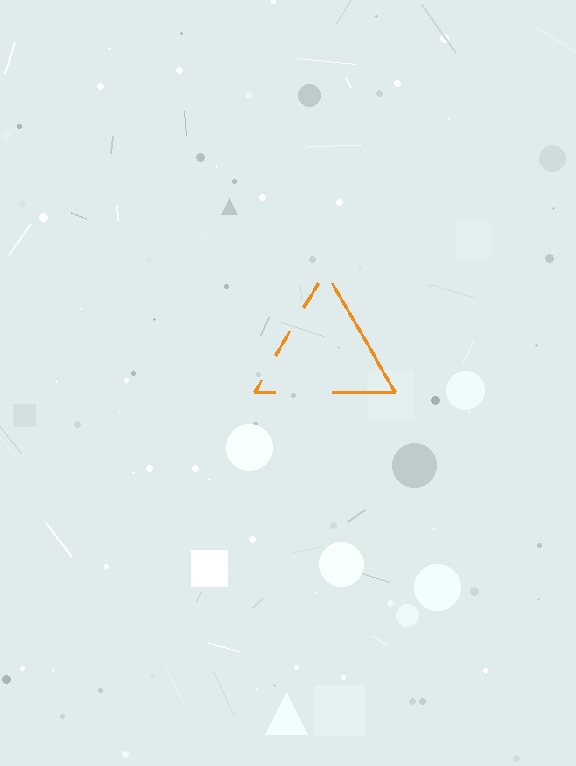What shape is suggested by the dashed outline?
The dashed outline suggests a triangle.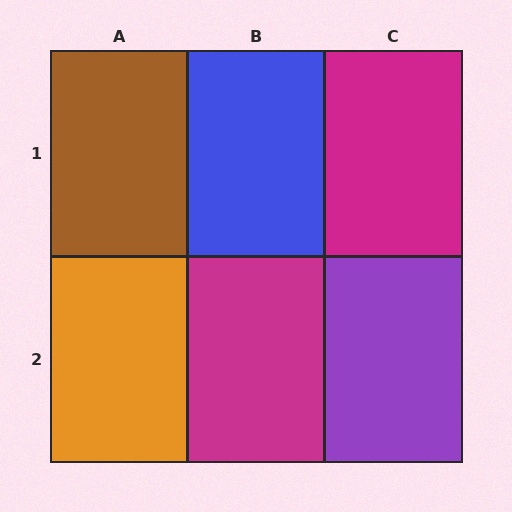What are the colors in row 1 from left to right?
Brown, blue, magenta.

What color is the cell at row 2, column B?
Magenta.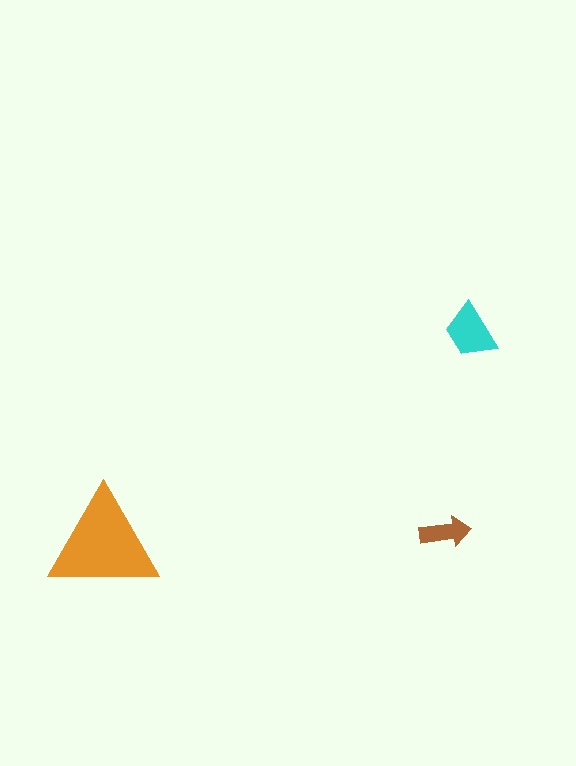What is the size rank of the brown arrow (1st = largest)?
3rd.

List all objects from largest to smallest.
The orange triangle, the cyan trapezoid, the brown arrow.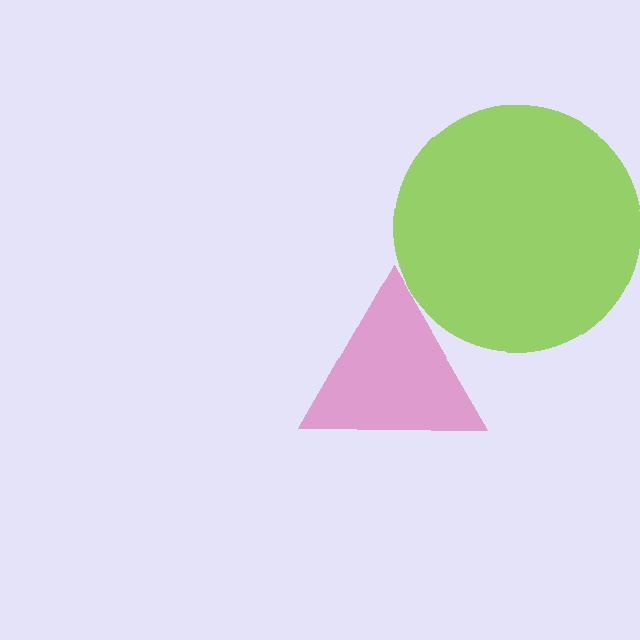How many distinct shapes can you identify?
There are 2 distinct shapes: a lime circle, a magenta triangle.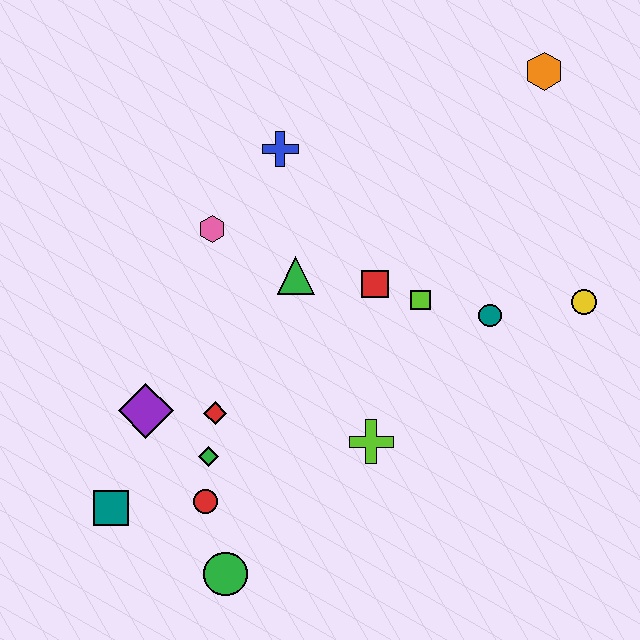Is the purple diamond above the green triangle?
No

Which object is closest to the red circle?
The green diamond is closest to the red circle.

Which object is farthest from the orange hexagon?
The teal square is farthest from the orange hexagon.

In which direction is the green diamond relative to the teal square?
The green diamond is to the right of the teal square.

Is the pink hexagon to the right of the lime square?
No